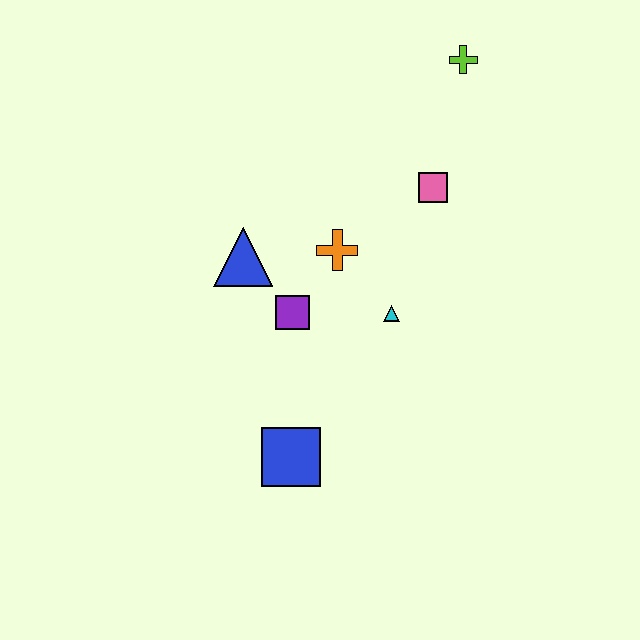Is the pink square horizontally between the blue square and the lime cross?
Yes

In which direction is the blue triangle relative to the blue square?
The blue triangle is above the blue square.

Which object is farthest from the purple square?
The lime cross is farthest from the purple square.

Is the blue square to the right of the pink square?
No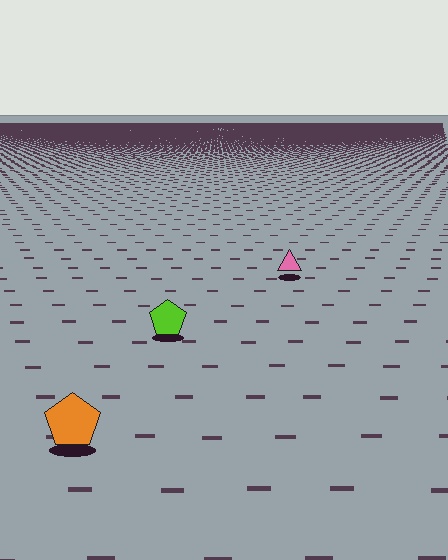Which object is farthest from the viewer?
The pink triangle is farthest from the viewer. It appears smaller and the ground texture around it is denser.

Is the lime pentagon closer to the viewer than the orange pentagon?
No. The orange pentagon is closer — you can tell from the texture gradient: the ground texture is coarser near it.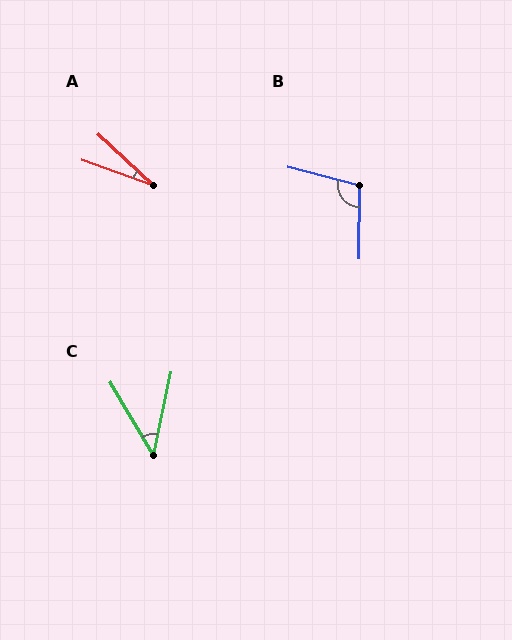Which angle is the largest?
B, at approximately 104 degrees.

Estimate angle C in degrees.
Approximately 42 degrees.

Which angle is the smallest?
A, at approximately 23 degrees.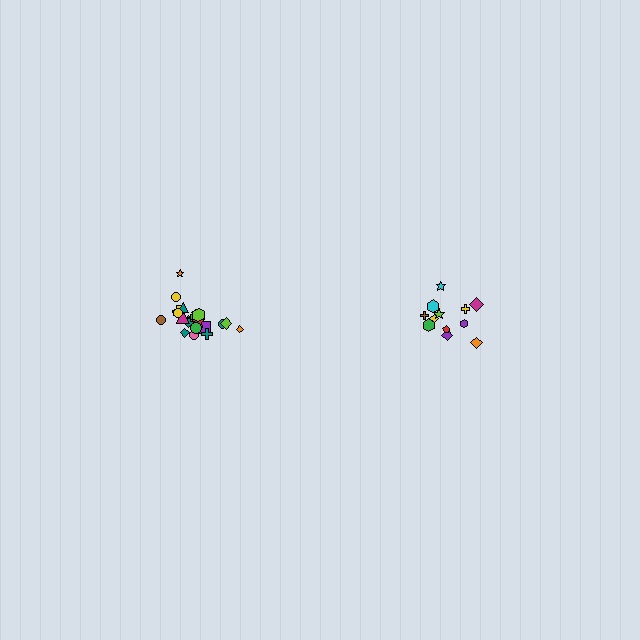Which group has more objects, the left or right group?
The left group.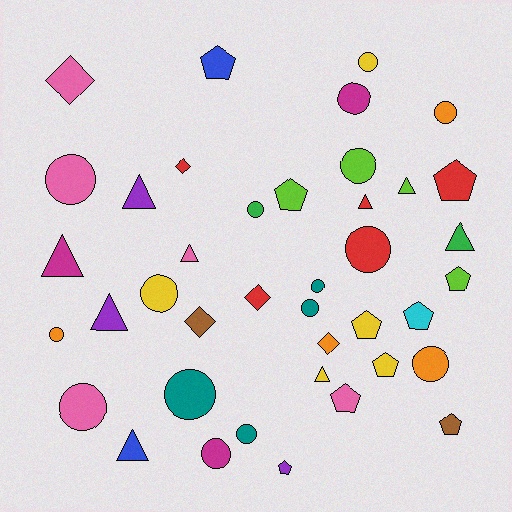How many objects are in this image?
There are 40 objects.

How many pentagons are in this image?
There are 10 pentagons.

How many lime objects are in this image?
There are 4 lime objects.